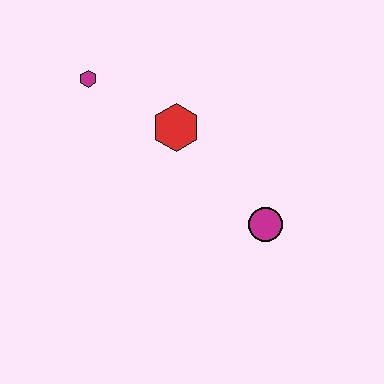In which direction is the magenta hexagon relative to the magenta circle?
The magenta hexagon is to the left of the magenta circle.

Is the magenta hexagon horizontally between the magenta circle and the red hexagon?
No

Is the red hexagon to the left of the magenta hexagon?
No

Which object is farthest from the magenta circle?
The magenta hexagon is farthest from the magenta circle.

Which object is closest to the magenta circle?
The red hexagon is closest to the magenta circle.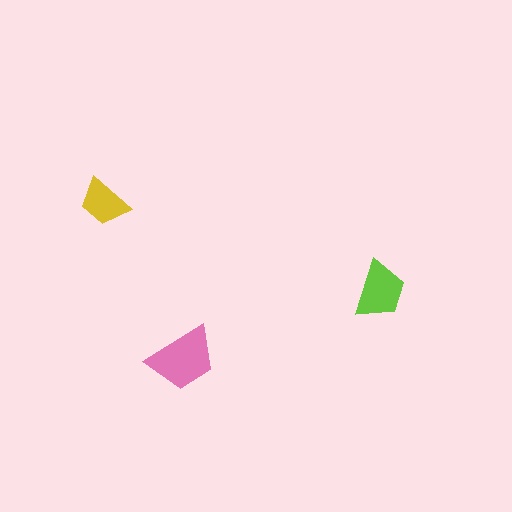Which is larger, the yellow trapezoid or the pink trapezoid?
The pink one.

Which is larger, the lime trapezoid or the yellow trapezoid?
The lime one.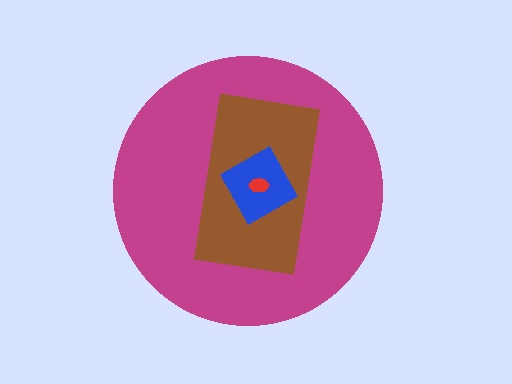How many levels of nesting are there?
4.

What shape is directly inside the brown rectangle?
The blue diamond.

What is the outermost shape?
The magenta circle.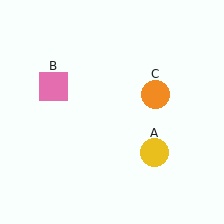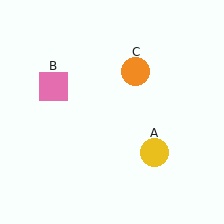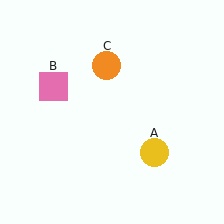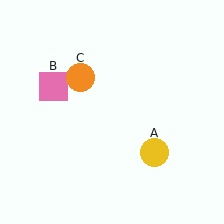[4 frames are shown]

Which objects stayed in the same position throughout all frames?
Yellow circle (object A) and pink square (object B) remained stationary.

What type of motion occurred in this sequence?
The orange circle (object C) rotated counterclockwise around the center of the scene.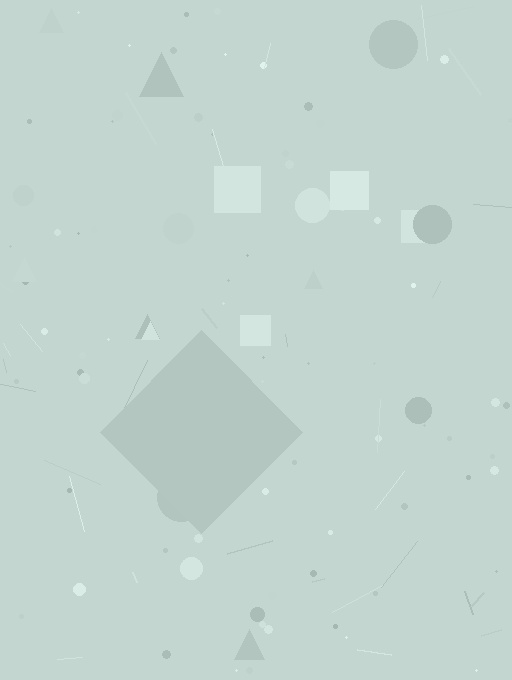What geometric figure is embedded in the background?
A diamond is embedded in the background.